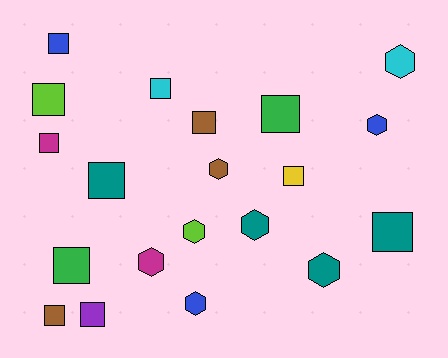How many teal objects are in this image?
There are 4 teal objects.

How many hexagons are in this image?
There are 8 hexagons.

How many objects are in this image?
There are 20 objects.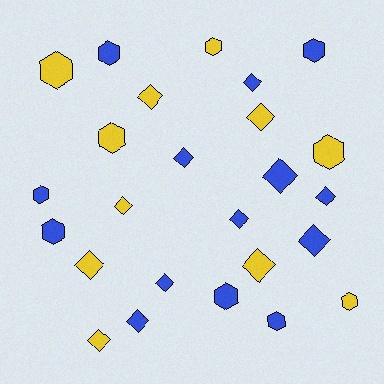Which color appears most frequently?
Blue, with 14 objects.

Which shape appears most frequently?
Diamond, with 14 objects.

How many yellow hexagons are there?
There are 5 yellow hexagons.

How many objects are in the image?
There are 25 objects.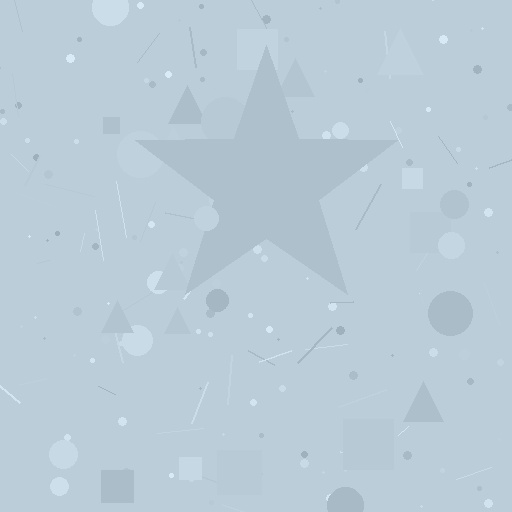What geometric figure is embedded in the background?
A star is embedded in the background.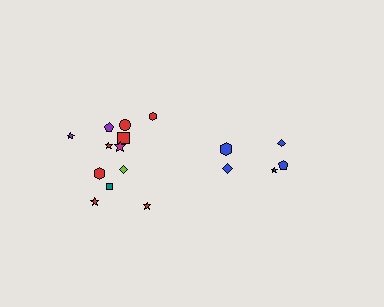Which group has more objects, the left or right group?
The left group.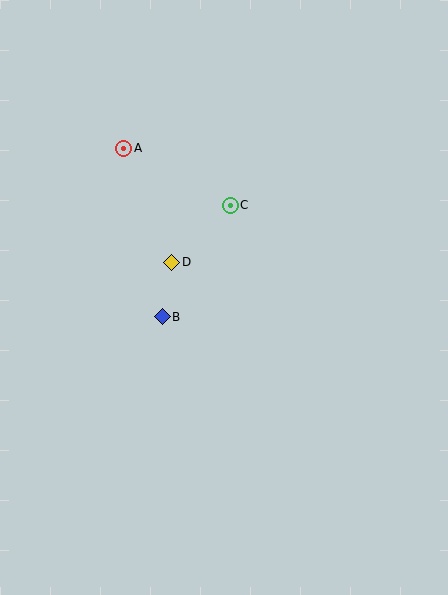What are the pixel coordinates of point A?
Point A is at (124, 148).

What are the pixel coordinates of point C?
Point C is at (230, 205).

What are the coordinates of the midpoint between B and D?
The midpoint between B and D is at (167, 289).